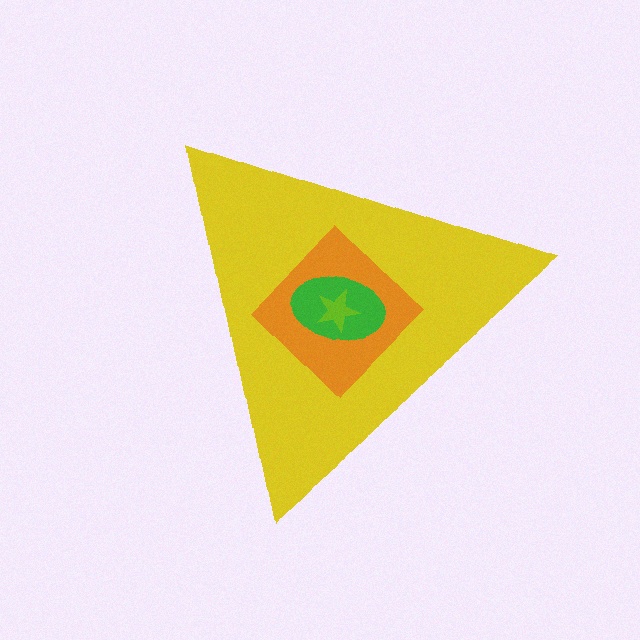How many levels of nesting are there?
4.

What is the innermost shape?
The lime star.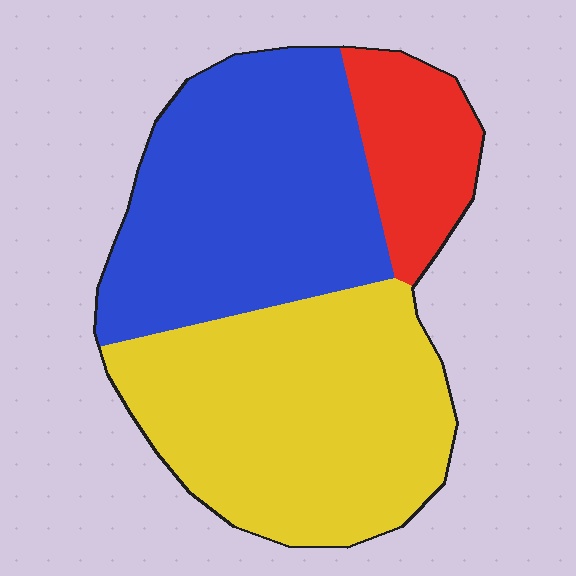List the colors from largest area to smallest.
From largest to smallest: yellow, blue, red.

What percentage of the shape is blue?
Blue takes up about two fifths (2/5) of the shape.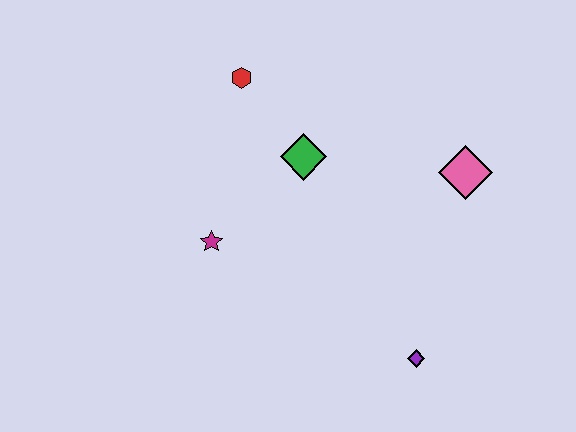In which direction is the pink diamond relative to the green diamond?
The pink diamond is to the right of the green diamond.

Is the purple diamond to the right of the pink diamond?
No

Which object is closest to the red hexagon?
The green diamond is closest to the red hexagon.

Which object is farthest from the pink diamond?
The magenta star is farthest from the pink diamond.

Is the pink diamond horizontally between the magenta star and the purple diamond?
No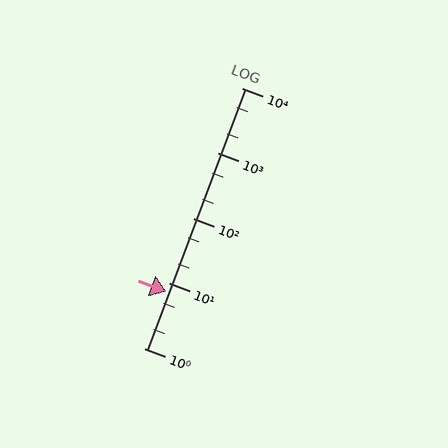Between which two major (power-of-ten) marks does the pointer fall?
The pointer is between 1 and 10.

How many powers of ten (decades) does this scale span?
The scale spans 4 decades, from 1 to 10000.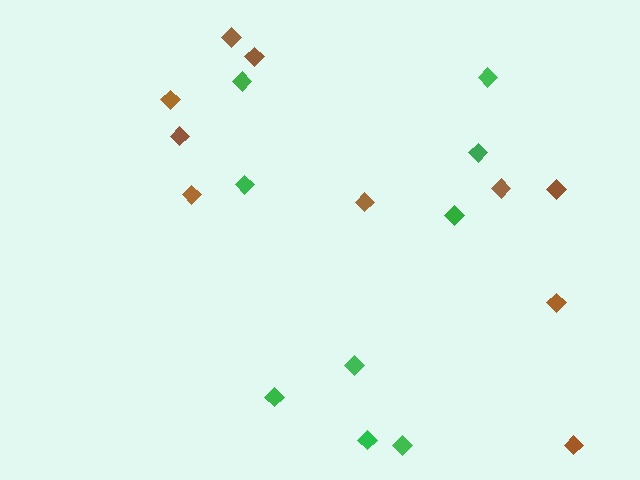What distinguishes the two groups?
There are 2 groups: one group of green diamonds (9) and one group of brown diamonds (10).